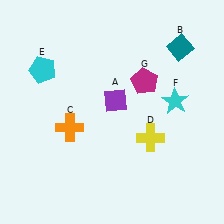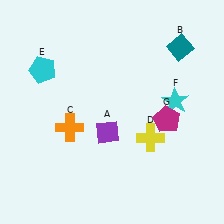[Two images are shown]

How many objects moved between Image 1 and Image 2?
2 objects moved between the two images.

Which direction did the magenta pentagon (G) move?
The magenta pentagon (G) moved down.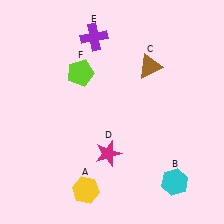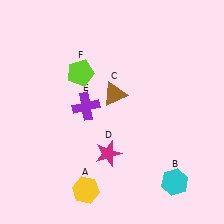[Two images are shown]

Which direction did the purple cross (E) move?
The purple cross (E) moved down.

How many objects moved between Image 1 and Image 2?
2 objects moved between the two images.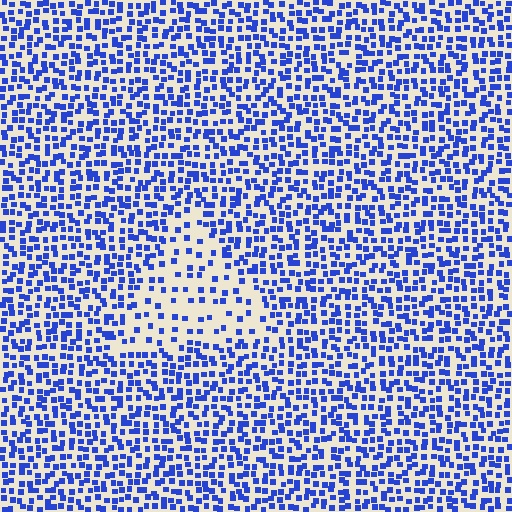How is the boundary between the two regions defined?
The boundary is defined by a change in element density (approximately 2.4x ratio). All elements are the same color, size, and shape.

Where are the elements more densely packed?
The elements are more densely packed outside the triangle boundary.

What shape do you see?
I see a triangle.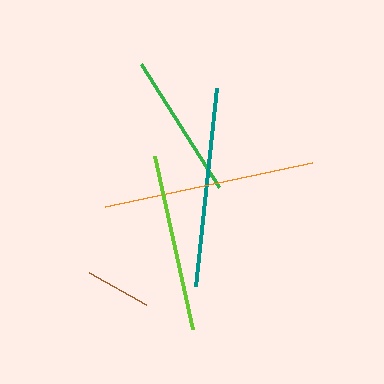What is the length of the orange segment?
The orange segment is approximately 211 pixels long.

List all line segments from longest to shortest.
From longest to shortest: orange, teal, lime, green, brown.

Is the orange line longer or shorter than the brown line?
The orange line is longer than the brown line.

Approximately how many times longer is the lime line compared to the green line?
The lime line is approximately 1.2 times the length of the green line.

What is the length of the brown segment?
The brown segment is approximately 64 pixels long.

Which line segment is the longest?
The orange line is the longest at approximately 211 pixels.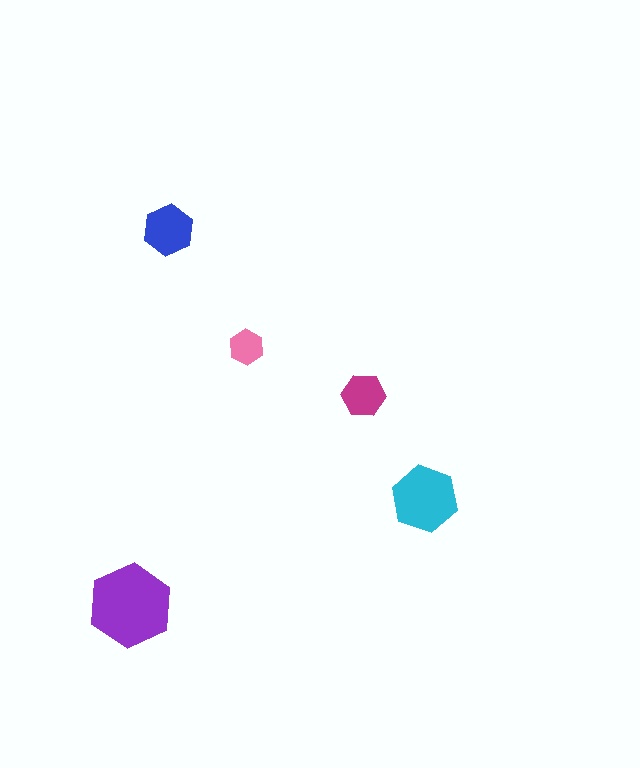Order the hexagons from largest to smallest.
the purple one, the cyan one, the blue one, the magenta one, the pink one.